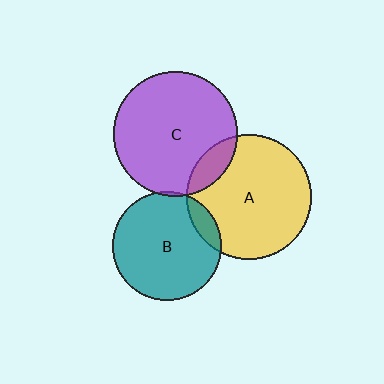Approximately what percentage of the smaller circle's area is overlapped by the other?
Approximately 10%.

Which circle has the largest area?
Circle C (purple).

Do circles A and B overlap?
Yes.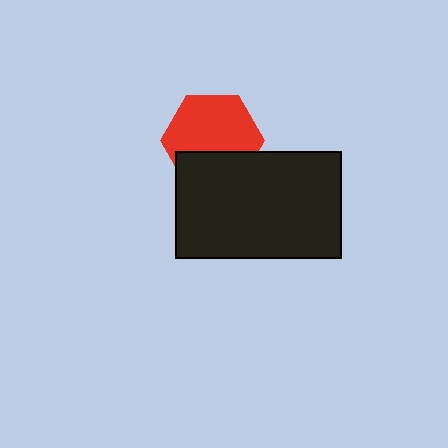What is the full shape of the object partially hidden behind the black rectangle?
The partially hidden object is a red hexagon.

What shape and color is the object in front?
The object in front is a black rectangle.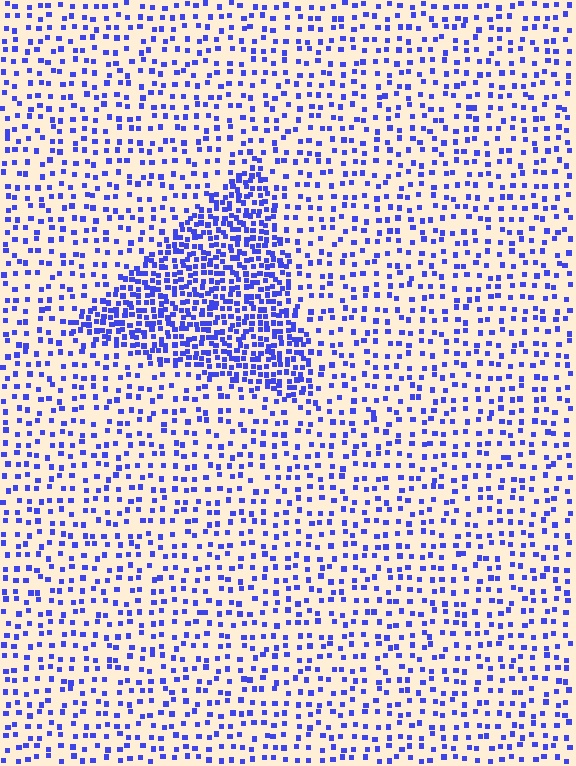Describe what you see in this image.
The image contains small blue elements arranged at two different densities. A triangle-shaped region is visible where the elements are more densely packed than the surrounding area.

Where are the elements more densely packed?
The elements are more densely packed inside the triangle boundary.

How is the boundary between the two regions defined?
The boundary is defined by a change in element density (approximately 2.5x ratio). All elements are the same color, size, and shape.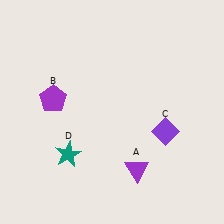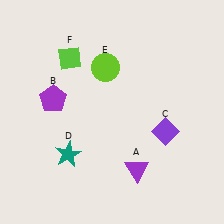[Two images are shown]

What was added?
A lime circle (E), a lime diamond (F) were added in Image 2.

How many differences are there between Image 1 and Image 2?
There are 2 differences between the two images.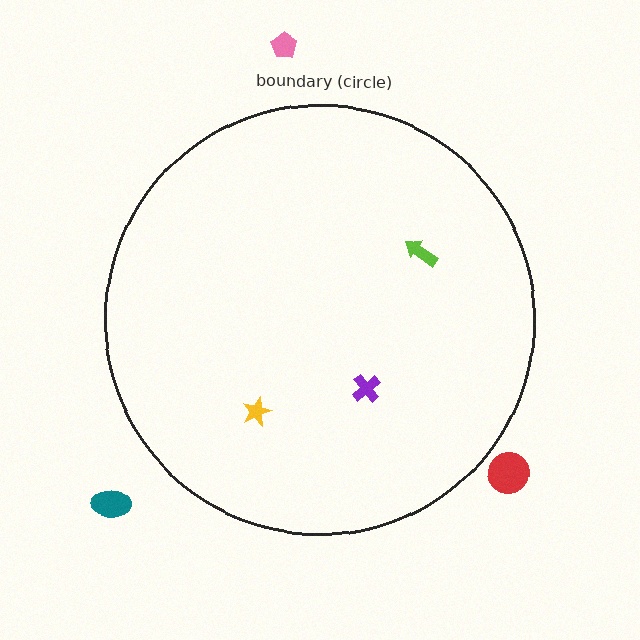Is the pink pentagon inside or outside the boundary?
Outside.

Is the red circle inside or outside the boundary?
Outside.